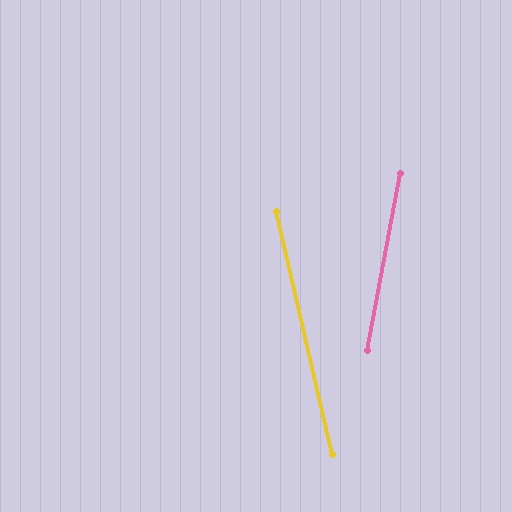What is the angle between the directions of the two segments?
Approximately 24 degrees.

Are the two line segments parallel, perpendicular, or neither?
Neither parallel nor perpendicular — they differ by about 24°.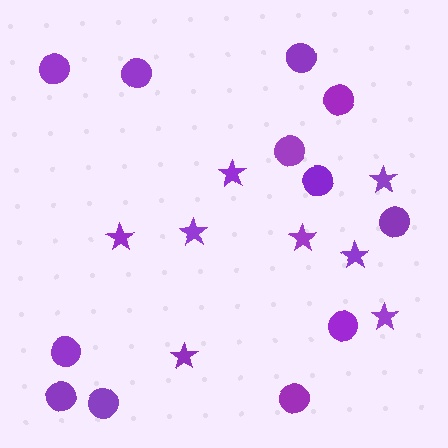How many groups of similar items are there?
There are 2 groups: one group of circles (12) and one group of stars (8).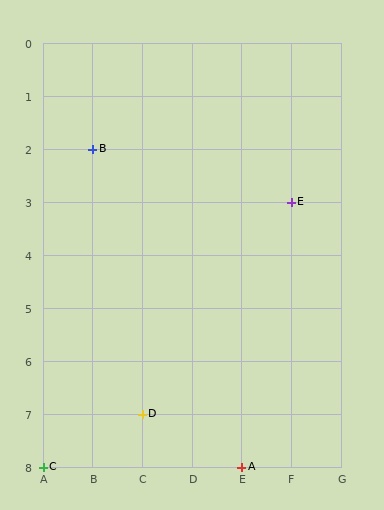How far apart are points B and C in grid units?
Points B and C are 1 column and 6 rows apart (about 6.1 grid units diagonally).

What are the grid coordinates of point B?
Point B is at grid coordinates (B, 2).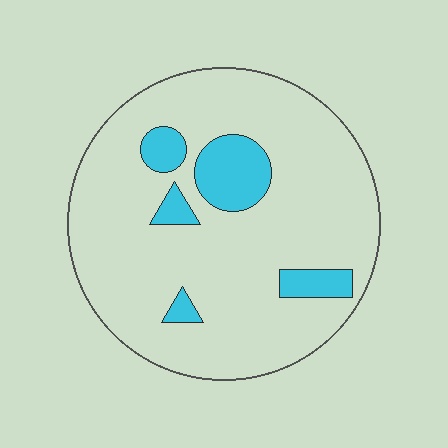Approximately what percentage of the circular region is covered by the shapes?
Approximately 15%.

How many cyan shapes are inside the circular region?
5.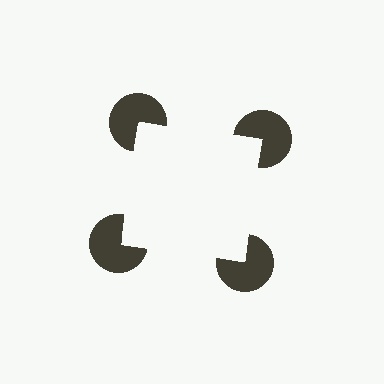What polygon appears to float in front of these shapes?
An illusory square — its edges are inferred from the aligned wedge cuts in the pac-man discs, not physically drawn.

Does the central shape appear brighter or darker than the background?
It typically appears slightly brighter than the background, even though no actual brightness change is drawn.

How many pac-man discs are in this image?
There are 4 — one at each vertex of the illusory square.